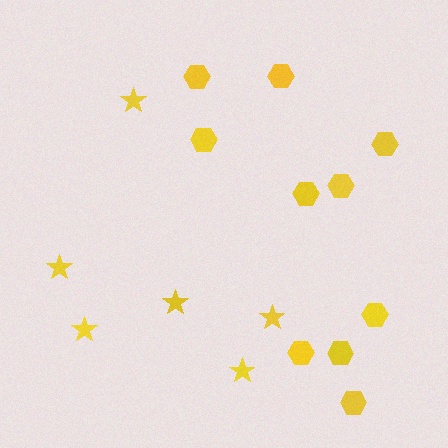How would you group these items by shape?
There are 2 groups: one group of stars (6) and one group of hexagons (10).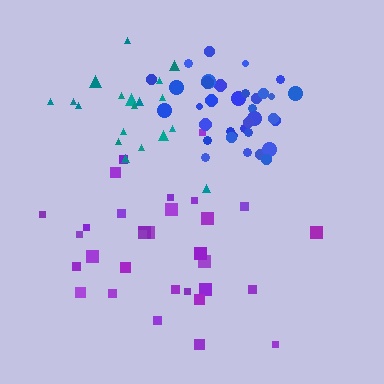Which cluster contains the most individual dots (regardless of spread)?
Blue (35).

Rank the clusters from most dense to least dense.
blue, teal, purple.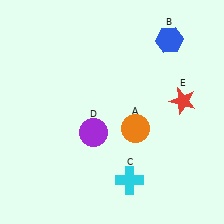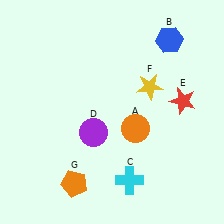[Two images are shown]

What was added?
A yellow star (F), an orange pentagon (G) were added in Image 2.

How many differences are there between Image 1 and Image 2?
There are 2 differences between the two images.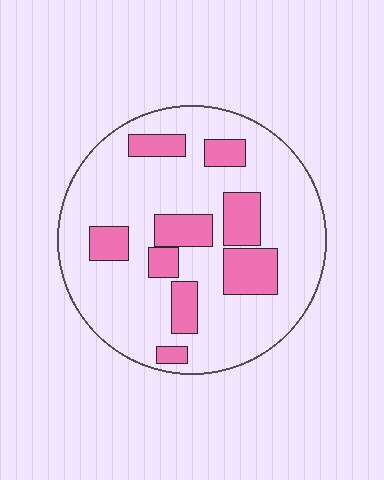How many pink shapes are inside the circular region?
9.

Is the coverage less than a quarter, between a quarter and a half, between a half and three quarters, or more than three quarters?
Less than a quarter.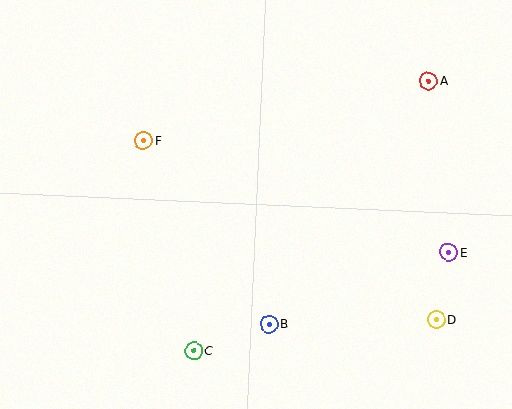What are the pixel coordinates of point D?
Point D is at (436, 319).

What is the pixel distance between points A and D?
The distance between A and D is 239 pixels.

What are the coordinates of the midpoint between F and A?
The midpoint between F and A is at (286, 110).